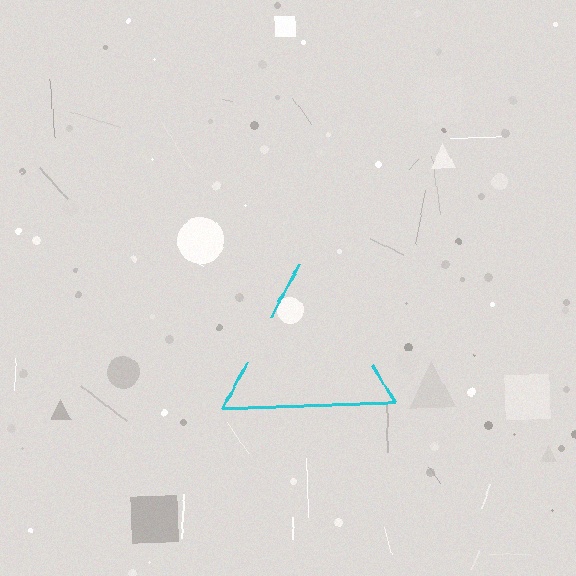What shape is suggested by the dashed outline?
The dashed outline suggests a triangle.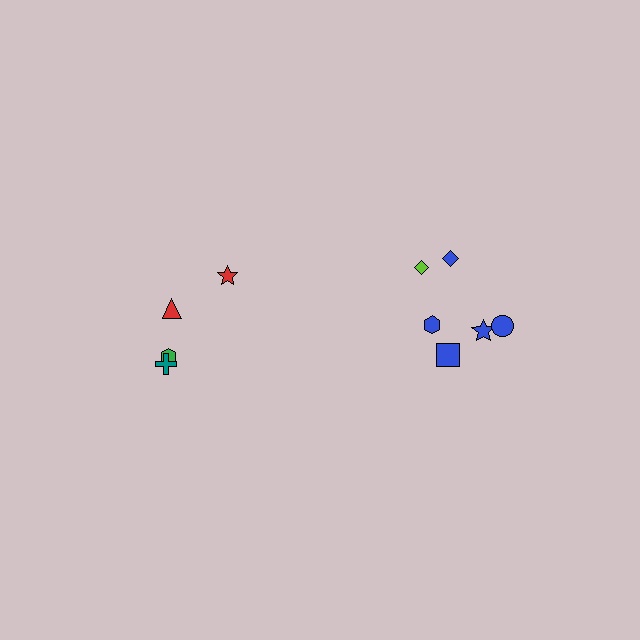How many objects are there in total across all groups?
There are 10 objects.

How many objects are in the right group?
There are 6 objects.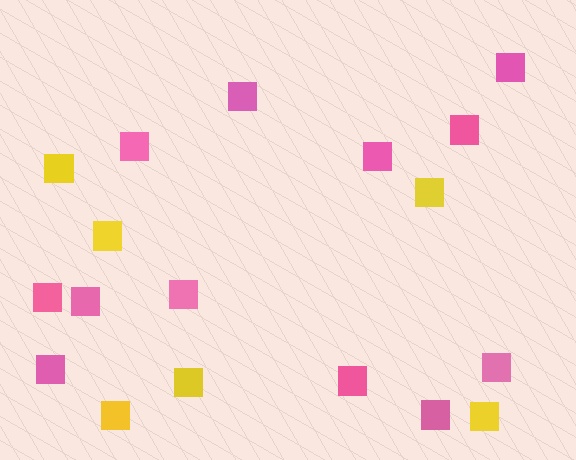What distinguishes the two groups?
There are 2 groups: one group of yellow squares (6) and one group of pink squares (12).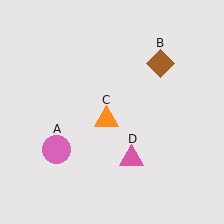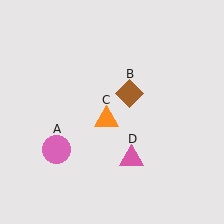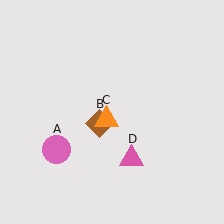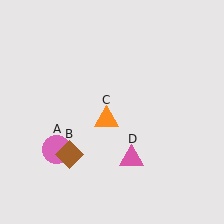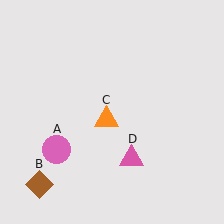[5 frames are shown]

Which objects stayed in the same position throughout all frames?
Pink circle (object A) and orange triangle (object C) and pink triangle (object D) remained stationary.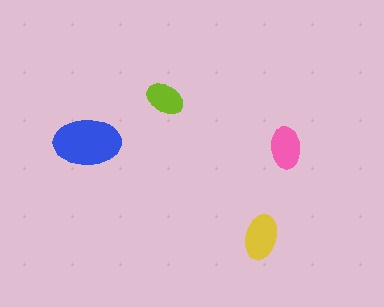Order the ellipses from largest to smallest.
the blue one, the yellow one, the pink one, the lime one.